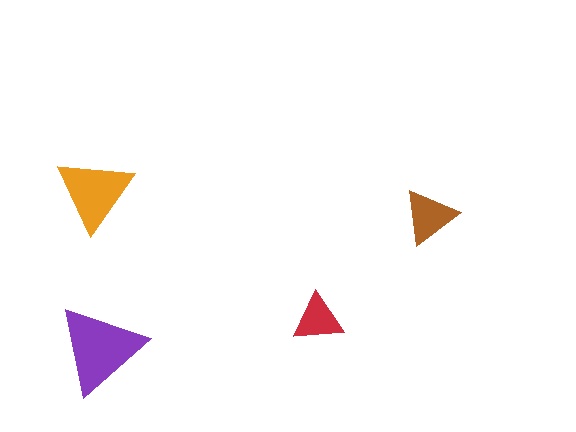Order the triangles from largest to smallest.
the purple one, the orange one, the brown one, the red one.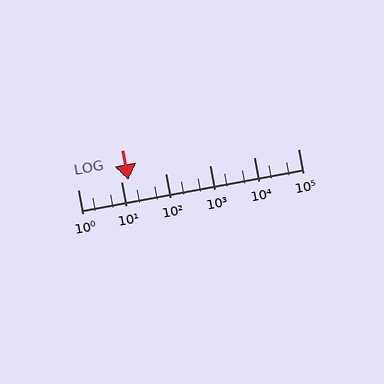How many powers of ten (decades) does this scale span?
The scale spans 5 decades, from 1 to 100000.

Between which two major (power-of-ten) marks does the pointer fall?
The pointer is between 10 and 100.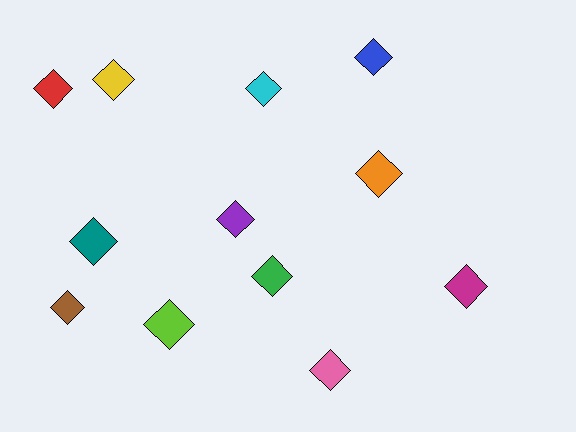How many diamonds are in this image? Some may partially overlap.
There are 12 diamonds.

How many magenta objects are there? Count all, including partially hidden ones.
There is 1 magenta object.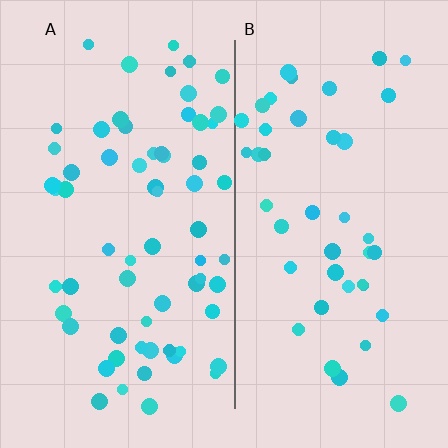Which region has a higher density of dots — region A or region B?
A (the left).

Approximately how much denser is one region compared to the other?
Approximately 1.5× — region A over region B.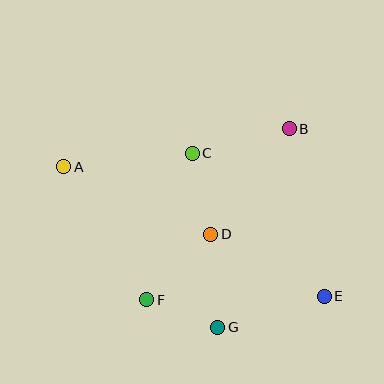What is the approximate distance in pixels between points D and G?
The distance between D and G is approximately 93 pixels.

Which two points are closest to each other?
Points F and G are closest to each other.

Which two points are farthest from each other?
Points A and E are farthest from each other.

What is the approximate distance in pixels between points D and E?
The distance between D and E is approximately 129 pixels.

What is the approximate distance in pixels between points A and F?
The distance between A and F is approximately 157 pixels.